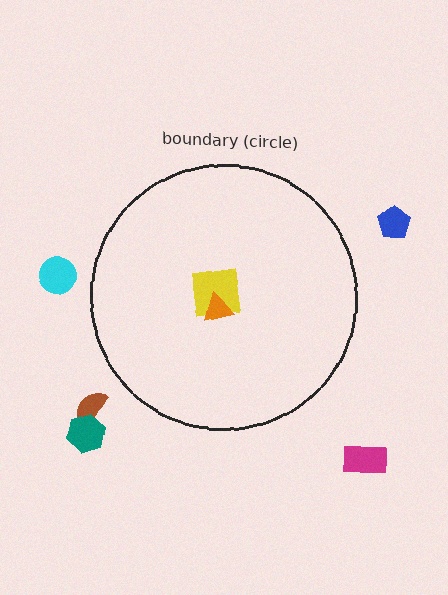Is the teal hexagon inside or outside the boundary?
Outside.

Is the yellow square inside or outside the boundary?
Inside.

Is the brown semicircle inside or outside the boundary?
Outside.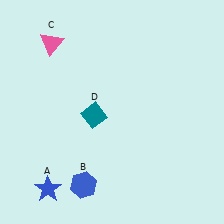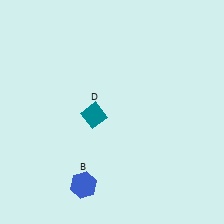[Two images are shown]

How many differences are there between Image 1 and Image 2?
There are 2 differences between the two images.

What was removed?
The blue star (A), the pink triangle (C) were removed in Image 2.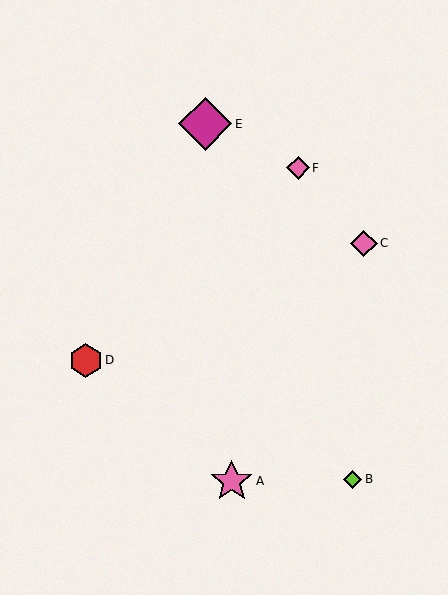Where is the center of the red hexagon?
The center of the red hexagon is at (86, 360).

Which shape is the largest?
The magenta diamond (labeled E) is the largest.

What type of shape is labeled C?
Shape C is a pink diamond.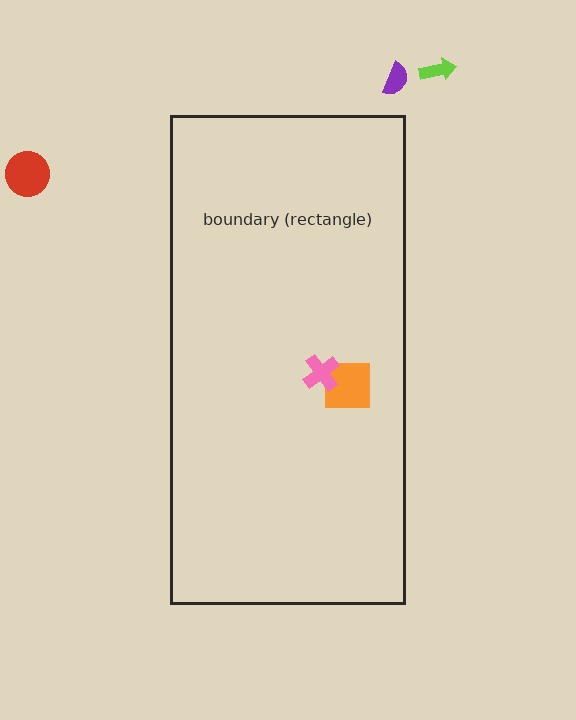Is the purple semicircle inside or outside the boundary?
Outside.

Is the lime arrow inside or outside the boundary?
Outside.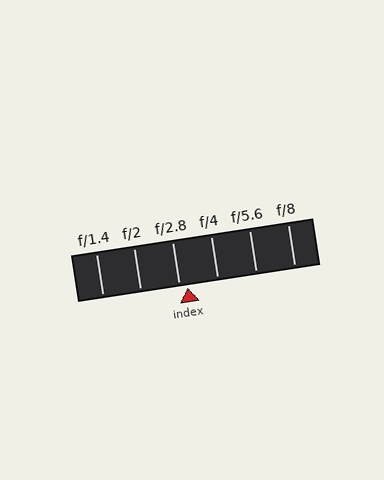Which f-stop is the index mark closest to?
The index mark is closest to f/2.8.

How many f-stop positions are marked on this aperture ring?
There are 6 f-stop positions marked.